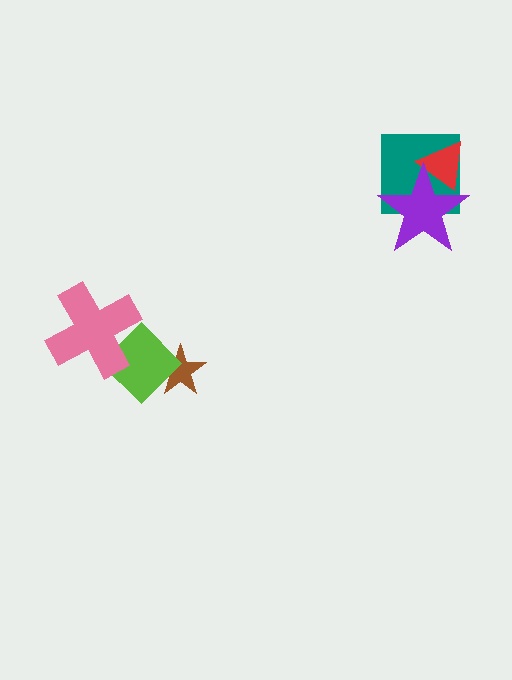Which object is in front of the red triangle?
The purple star is in front of the red triangle.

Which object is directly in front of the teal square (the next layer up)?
The red triangle is directly in front of the teal square.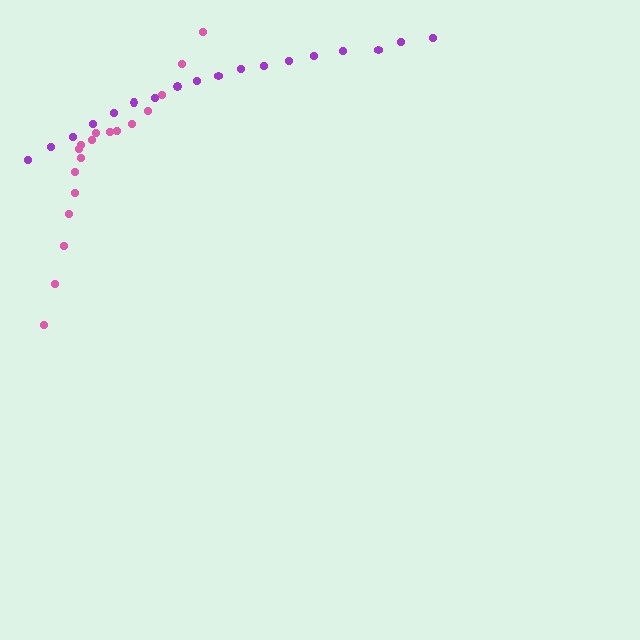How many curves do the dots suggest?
There are 2 distinct paths.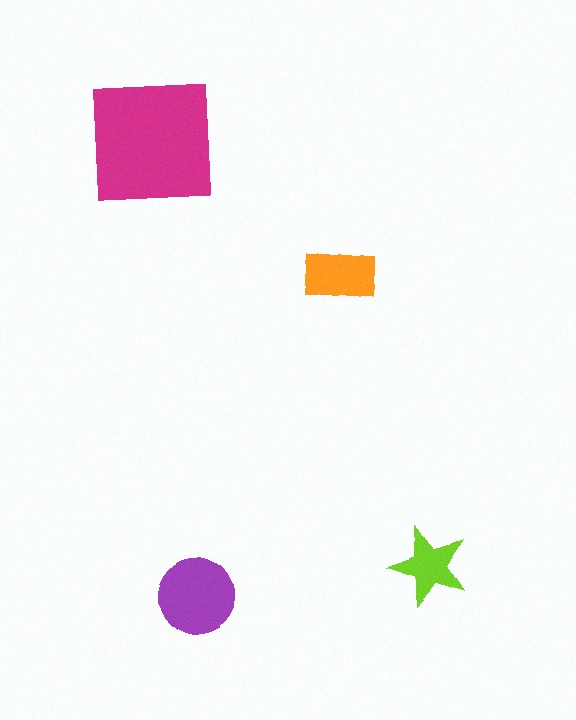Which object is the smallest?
The lime star.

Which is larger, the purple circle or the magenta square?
The magenta square.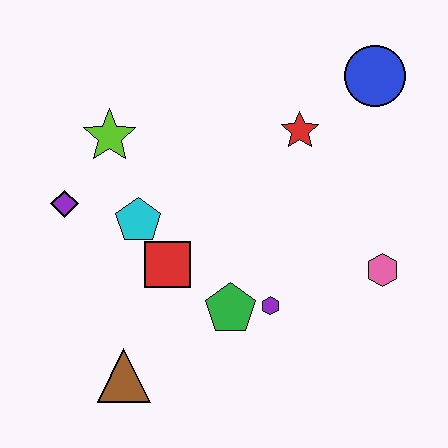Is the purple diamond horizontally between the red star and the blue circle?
No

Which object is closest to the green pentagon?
The purple hexagon is closest to the green pentagon.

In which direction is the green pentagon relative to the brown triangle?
The green pentagon is to the right of the brown triangle.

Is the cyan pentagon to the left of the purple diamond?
No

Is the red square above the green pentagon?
Yes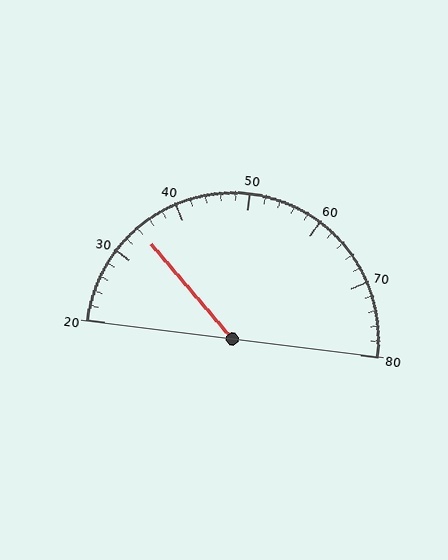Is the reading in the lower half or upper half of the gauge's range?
The reading is in the lower half of the range (20 to 80).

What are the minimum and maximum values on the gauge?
The gauge ranges from 20 to 80.